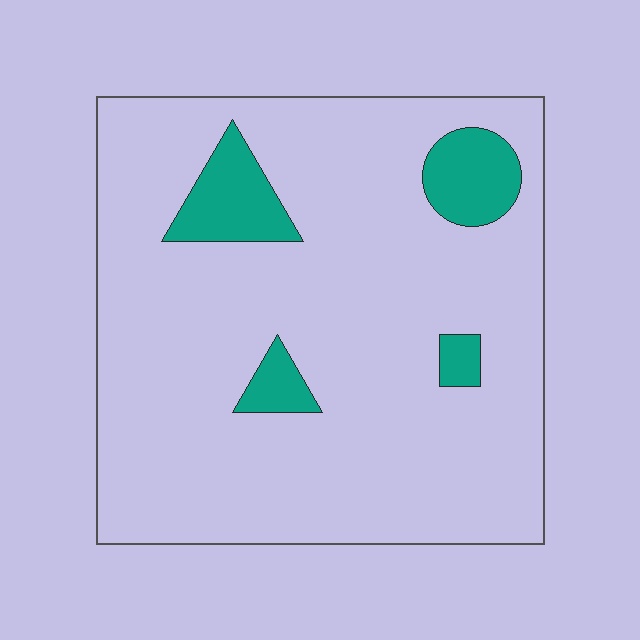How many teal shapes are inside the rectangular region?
4.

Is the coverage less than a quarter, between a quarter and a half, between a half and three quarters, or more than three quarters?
Less than a quarter.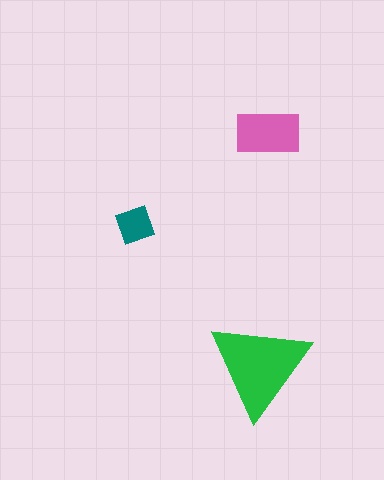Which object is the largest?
The green triangle.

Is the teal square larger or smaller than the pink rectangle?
Smaller.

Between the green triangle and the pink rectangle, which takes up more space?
The green triangle.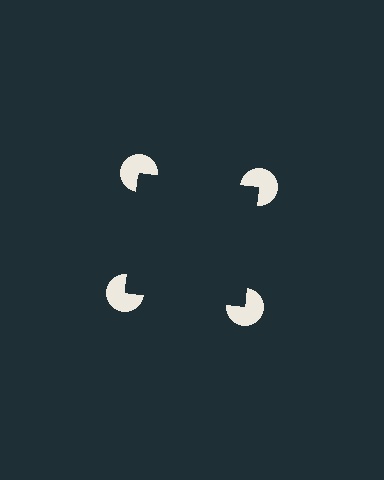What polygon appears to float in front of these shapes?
An illusory square — its edges are inferred from the aligned wedge cuts in the pac-man discs, not physically drawn.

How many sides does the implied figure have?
4 sides.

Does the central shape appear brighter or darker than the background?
It typically appears slightly darker than the background, even though no actual brightness change is drawn.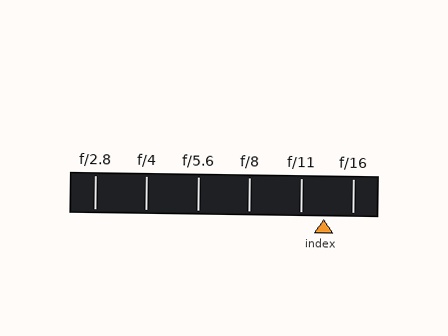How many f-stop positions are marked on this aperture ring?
There are 6 f-stop positions marked.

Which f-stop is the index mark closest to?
The index mark is closest to f/11.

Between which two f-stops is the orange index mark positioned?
The index mark is between f/11 and f/16.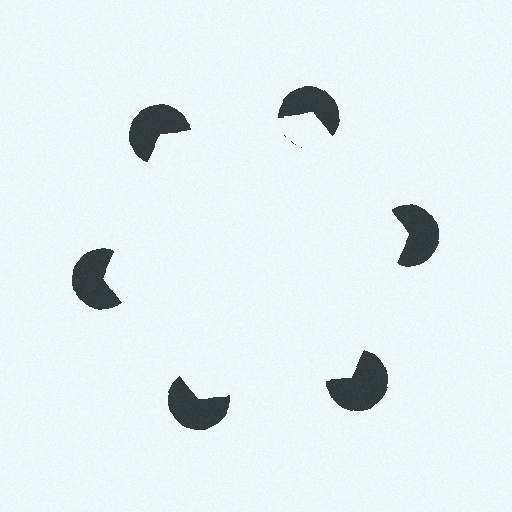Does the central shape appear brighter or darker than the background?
It typically appears slightly brighter than the background, even though no actual brightness change is drawn.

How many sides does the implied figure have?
6 sides.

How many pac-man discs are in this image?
There are 6 — one at each vertex of the illusory hexagon.